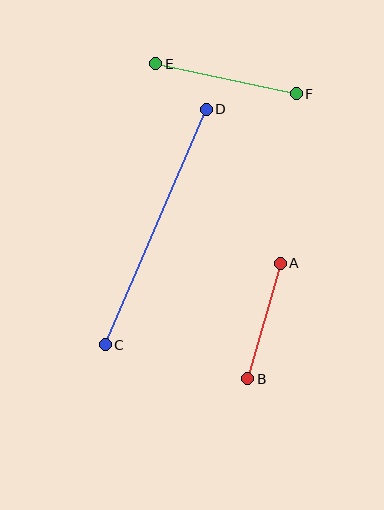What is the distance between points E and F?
The distance is approximately 144 pixels.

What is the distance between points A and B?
The distance is approximately 120 pixels.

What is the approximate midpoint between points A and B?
The midpoint is at approximately (264, 321) pixels.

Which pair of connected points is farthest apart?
Points C and D are farthest apart.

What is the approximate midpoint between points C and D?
The midpoint is at approximately (156, 227) pixels.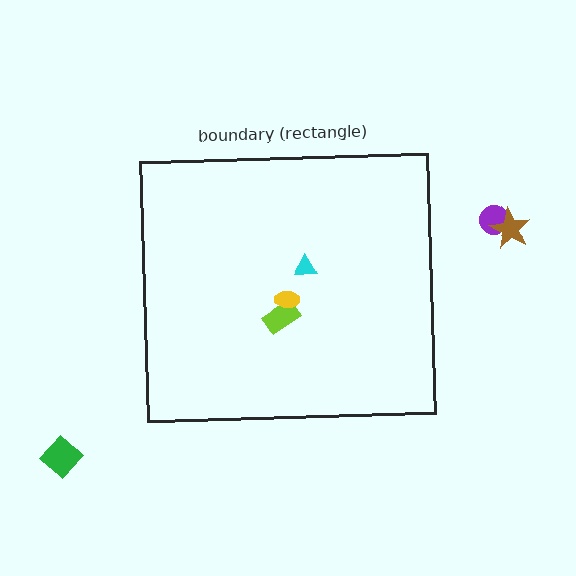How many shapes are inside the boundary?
3 inside, 3 outside.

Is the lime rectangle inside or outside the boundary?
Inside.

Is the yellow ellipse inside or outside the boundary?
Inside.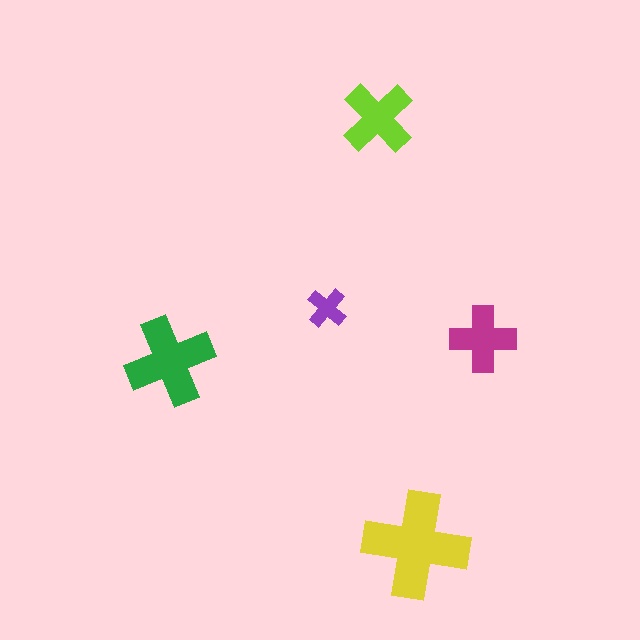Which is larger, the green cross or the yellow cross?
The yellow one.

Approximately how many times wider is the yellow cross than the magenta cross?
About 1.5 times wider.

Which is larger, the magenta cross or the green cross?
The green one.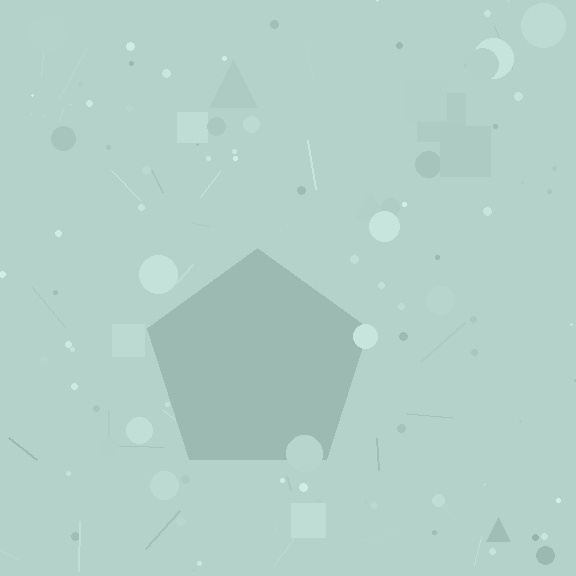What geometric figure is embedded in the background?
A pentagon is embedded in the background.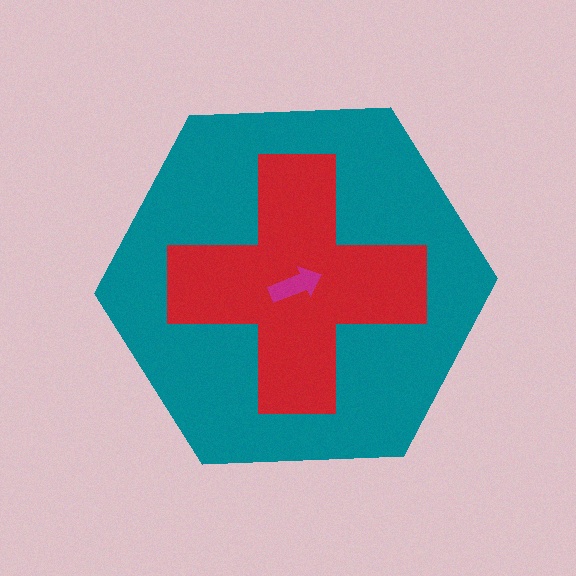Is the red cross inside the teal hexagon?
Yes.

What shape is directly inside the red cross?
The magenta arrow.